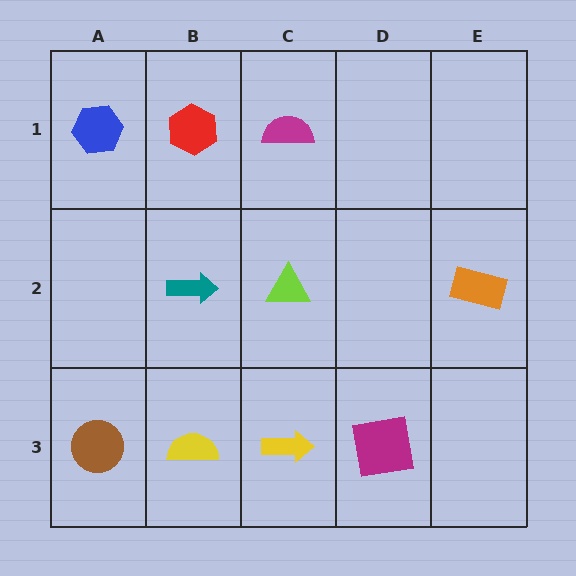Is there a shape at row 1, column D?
No, that cell is empty.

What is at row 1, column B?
A red hexagon.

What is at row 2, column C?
A lime triangle.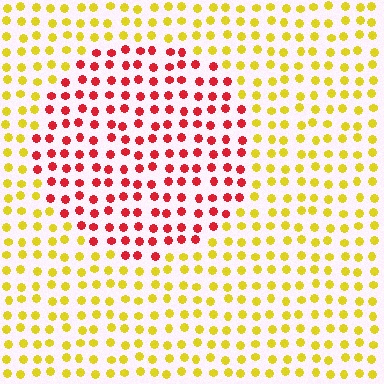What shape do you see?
I see a circle.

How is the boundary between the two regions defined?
The boundary is defined purely by a slight shift in hue (about 63 degrees). Spacing, size, and orientation are identical on both sides.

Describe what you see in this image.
The image is filled with small yellow elements in a uniform arrangement. A circle-shaped region is visible where the elements are tinted to a slightly different hue, forming a subtle color boundary.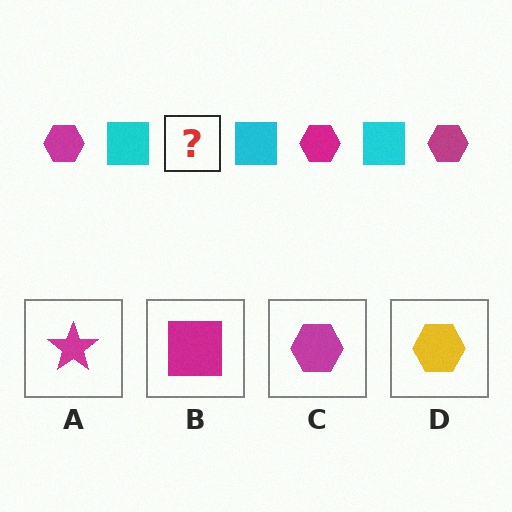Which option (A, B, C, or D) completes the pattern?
C.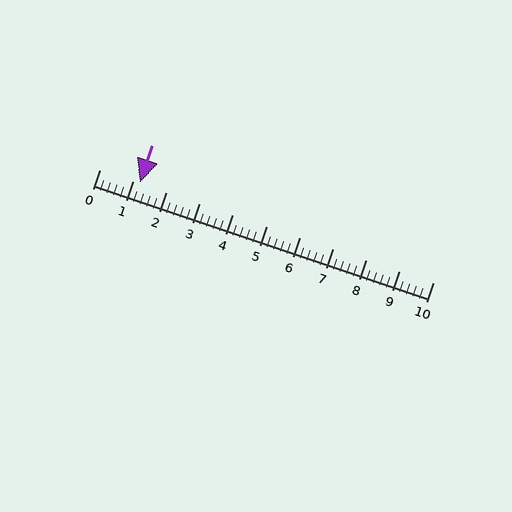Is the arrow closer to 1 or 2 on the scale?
The arrow is closer to 1.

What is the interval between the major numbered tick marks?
The major tick marks are spaced 1 units apart.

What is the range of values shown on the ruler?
The ruler shows values from 0 to 10.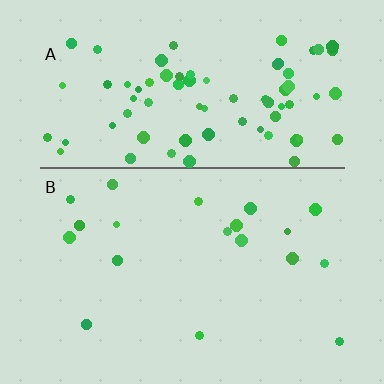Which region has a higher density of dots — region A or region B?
A (the top).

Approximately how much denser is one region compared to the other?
Approximately 4.3× — region A over region B.